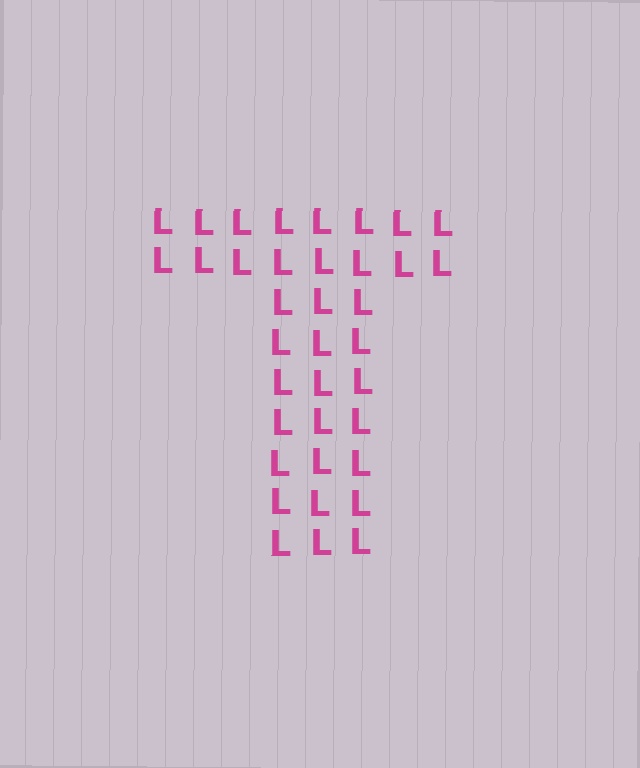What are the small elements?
The small elements are letter L's.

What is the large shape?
The large shape is the letter T.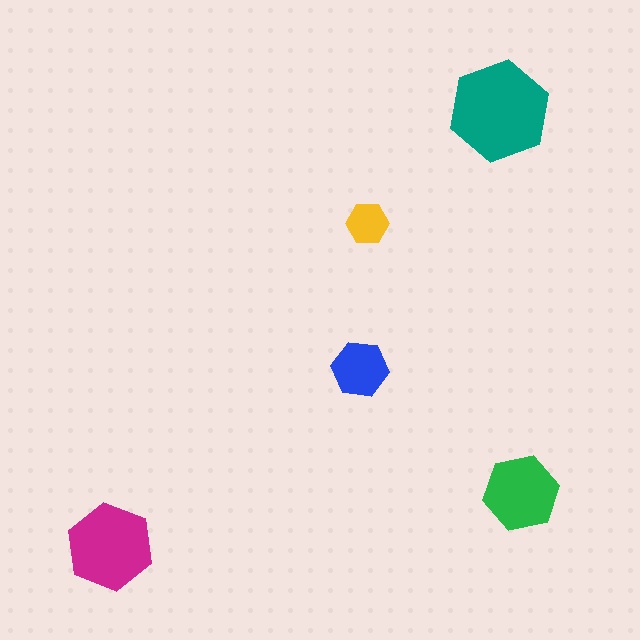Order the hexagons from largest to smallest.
the teal one, the magenta one, the green one, the blue one, the yellow one.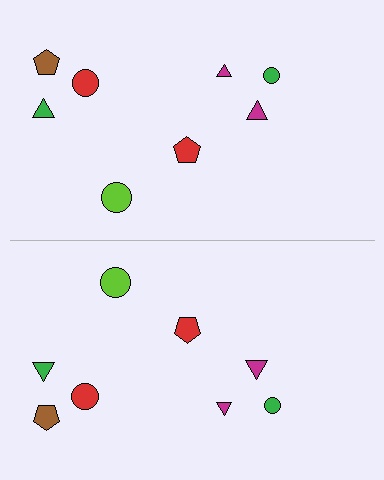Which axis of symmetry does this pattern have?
The pattern has a horizontal axis of symmetry running through the center of the image.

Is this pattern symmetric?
Yes, this pattern has bilateral (reflection) symmetry.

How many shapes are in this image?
There are 16 shapes in this image.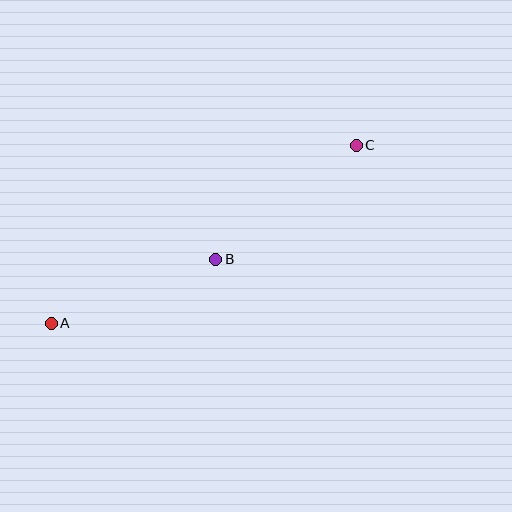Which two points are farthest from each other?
Points A and C are farthest from each other.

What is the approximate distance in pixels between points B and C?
The distance between B and C is approximately 181 pixels.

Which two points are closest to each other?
Points A and B are closest to each other.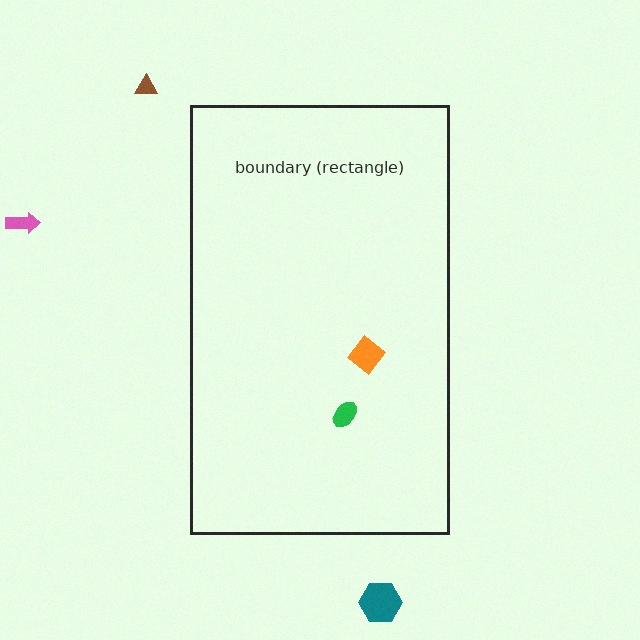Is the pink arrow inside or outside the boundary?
Outside.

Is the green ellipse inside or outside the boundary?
Inside.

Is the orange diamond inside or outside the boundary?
Inside.